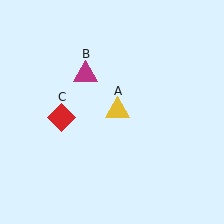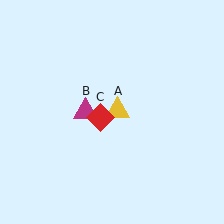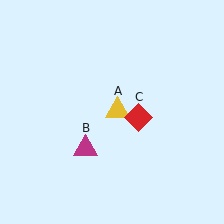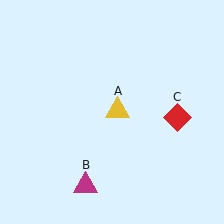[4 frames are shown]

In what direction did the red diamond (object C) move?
The red diamond (object C) moved right.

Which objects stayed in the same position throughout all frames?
Yellow triangle (object A) remained stationary.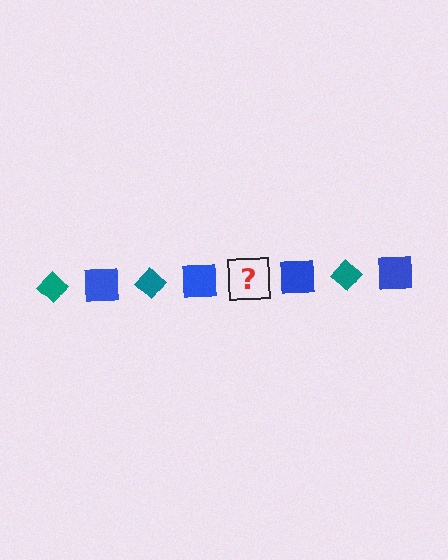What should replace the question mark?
The question mark should be replaced with a teal diamond.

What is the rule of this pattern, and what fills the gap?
The rule is that the pattern alternates between teal diamond and blue square. The gap should be filled with a teal diamond.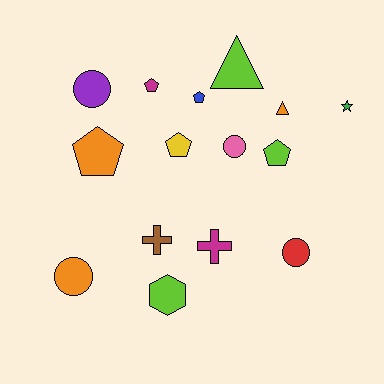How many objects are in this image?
There are 15 objects.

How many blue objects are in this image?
There is 1 blue object.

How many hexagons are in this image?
There is 1 hexagon.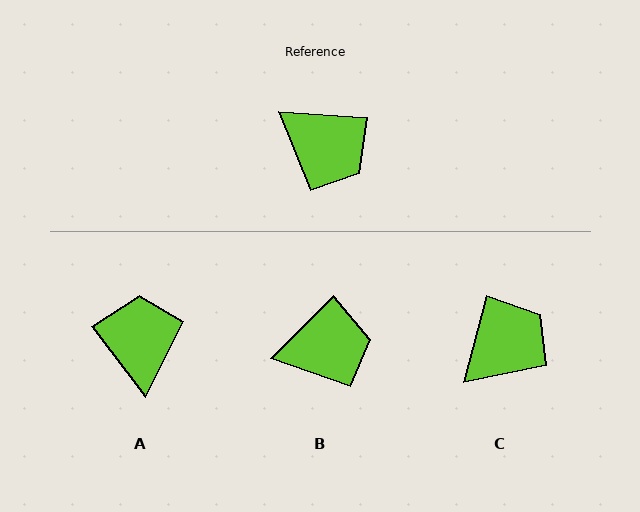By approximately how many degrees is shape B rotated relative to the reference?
Approximately 49 degrees counter-clockwise.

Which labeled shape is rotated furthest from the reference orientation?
A, about 131 degrees away.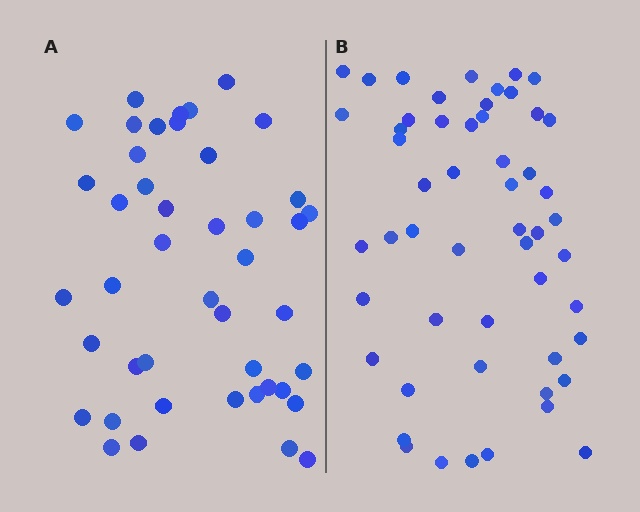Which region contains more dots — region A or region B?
Region B (the right region) has more dots.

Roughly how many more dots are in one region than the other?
Region B has roughly 8 or so more dots than region A.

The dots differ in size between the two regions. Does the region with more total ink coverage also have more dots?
No. Region A has more total ink coverage because its dots are larger, but region B actually contains more individual dots. Total area can be misleading — the number of items is what matters here.